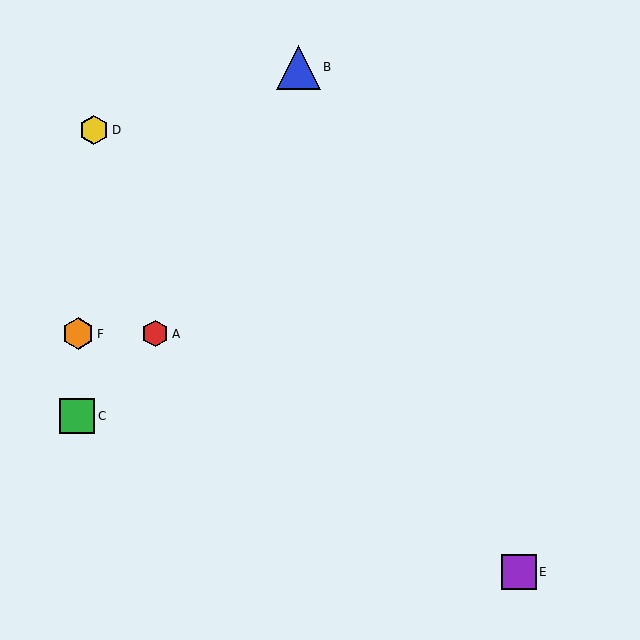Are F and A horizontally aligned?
Yes, both are at y≈334.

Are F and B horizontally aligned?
No, F is at y≈334 and B is at y≈67.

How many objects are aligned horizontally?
2 objects (A, F) are aligned horizontally.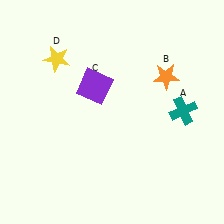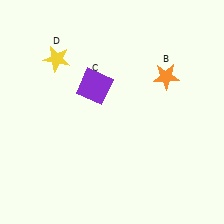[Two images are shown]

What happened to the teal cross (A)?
The teal cross (A) was removed in Image 2. It was in the top-right area of Image 1.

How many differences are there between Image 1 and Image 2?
There is 1 difference between the two images.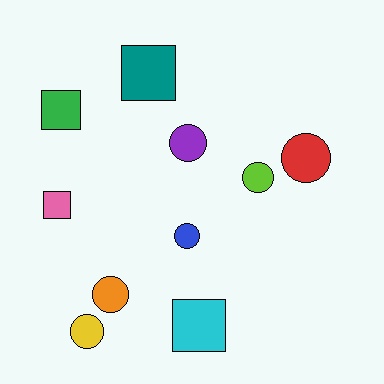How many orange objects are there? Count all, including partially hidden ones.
There is 1 orange object.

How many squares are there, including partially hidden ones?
There are 4 squares.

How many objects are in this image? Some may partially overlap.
There are 10 objects.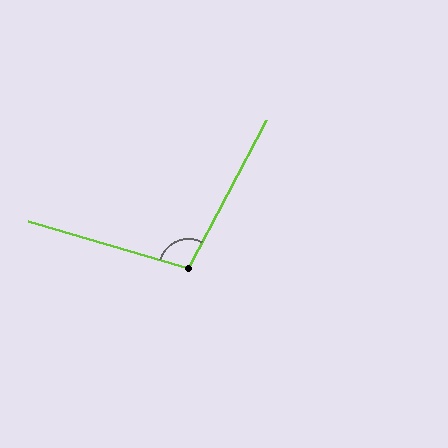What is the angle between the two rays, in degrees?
Approximately 101 degrees.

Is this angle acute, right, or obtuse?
It is obtuse.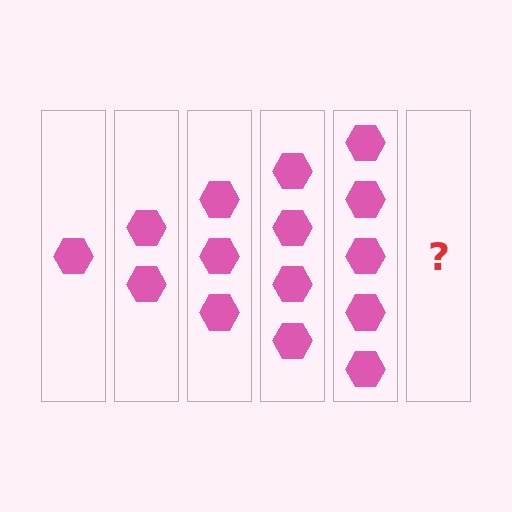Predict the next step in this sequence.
The next step is 6 hexagons.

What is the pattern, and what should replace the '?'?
The pattern is that each step adds one more hexagon. The '?' should be 6 hexagons.